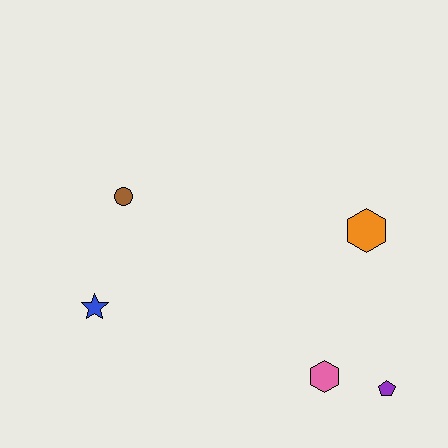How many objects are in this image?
There are 5 objects.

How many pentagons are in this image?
There is 1 pentagon.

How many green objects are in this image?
There are no green objects.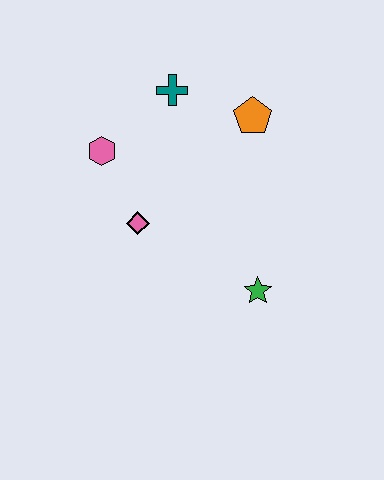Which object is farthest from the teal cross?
The green star is farthest from the teal cross.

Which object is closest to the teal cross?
The orange pentagon is closest to the teal cross.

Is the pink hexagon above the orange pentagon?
No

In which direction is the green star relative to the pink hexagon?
The green star is to the right of the pink hexagon.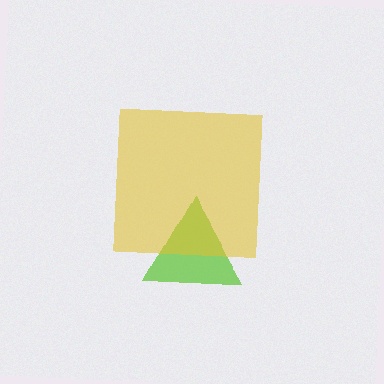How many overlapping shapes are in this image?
There are 2 overlapping shapes in the image.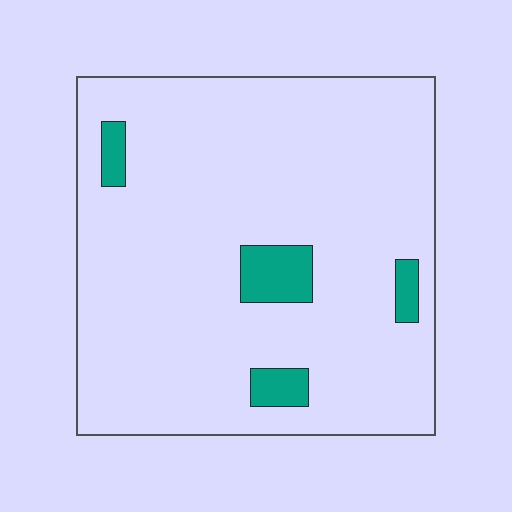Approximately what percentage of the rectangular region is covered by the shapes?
Approximately 10%.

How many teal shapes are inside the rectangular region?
4.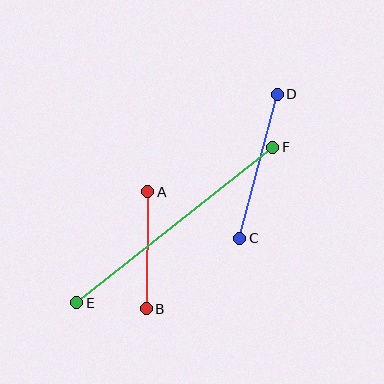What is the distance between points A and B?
The distance is approximately 117 pixels.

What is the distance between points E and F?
The distance is approximately 250 pixels.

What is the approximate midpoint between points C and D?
The midpoint is at approximately (259, 166) pixels.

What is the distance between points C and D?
The distance is approximately 148 pixels.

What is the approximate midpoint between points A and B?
The midpoint is at approximately (147, 250) pixels.